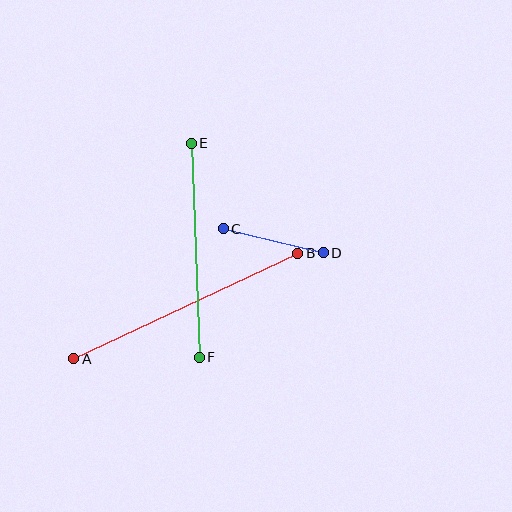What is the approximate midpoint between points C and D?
The midpoint is at approximately (273, 241) pixels.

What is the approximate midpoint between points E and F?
The midpoint is at approximately (195, 250) pixels.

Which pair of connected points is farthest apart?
Points A and B are farthest apart.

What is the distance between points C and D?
The distance is approximately 103 pixels.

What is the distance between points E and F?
The distance is approximately 214 pixels.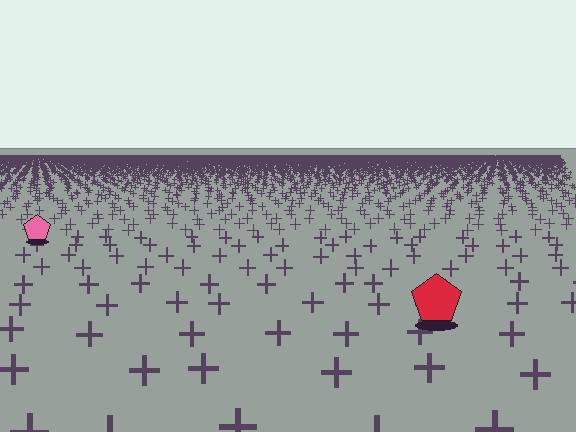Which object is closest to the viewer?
The red pentagon is closest. The texture marks near it are larger and more spread out.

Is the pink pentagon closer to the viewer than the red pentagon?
No. The red pentagon is closer — you can tell from the texture gradient: the ground texture is coarser near it.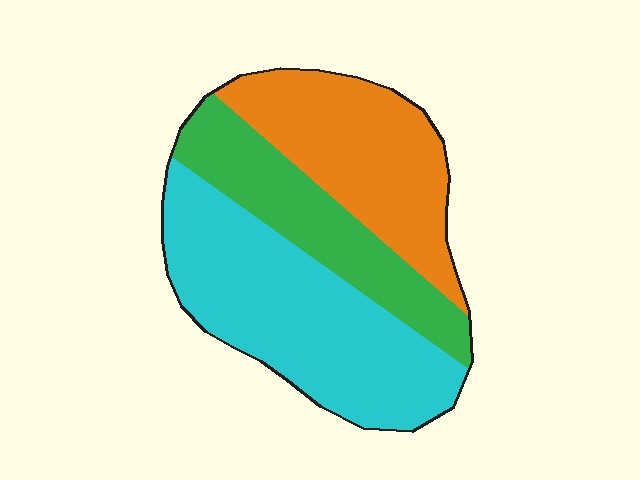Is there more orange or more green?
Orange.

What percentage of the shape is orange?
Orange covers roughly 30% of the shape.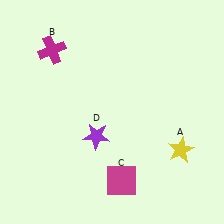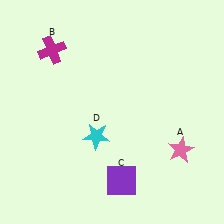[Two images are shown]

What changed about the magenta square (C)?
In Image 1, C is magenta. In Image 2, it changed to purple.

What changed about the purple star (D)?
In Image 1, D is purple. In Image 2, it changed to cyan.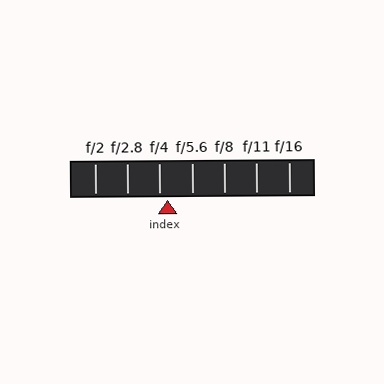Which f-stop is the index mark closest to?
The index mark is closest to f/4.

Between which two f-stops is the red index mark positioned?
The index mark is between f/4 and f/5.6.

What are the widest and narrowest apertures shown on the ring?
The widest aperture shown is f/2 and the narrowest is f/16.